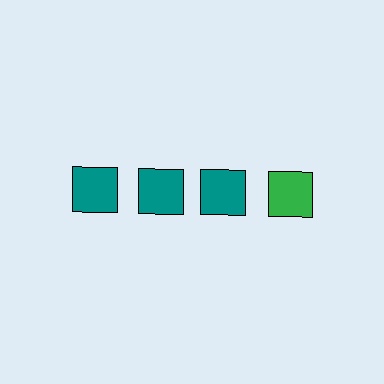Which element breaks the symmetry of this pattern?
The green square in the top row, second from right column breaks the symmetry. All other shapes are teal squares.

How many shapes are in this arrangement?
There are 4 shapes arranged in a grid pattern.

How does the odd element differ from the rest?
It has a different color: green instead of teal.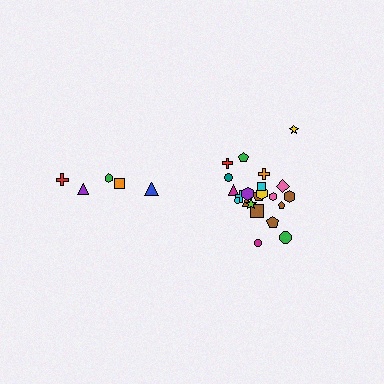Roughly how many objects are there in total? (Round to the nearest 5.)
Roughly 25 objects in total.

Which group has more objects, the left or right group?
The right group.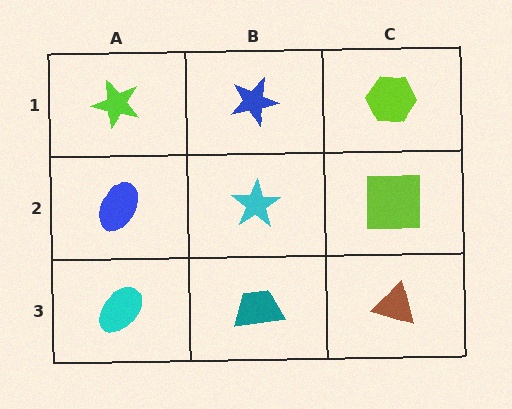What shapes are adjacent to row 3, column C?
A lime square (row 2, column C), a teal trapezoid (row 3, column B).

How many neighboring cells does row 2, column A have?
3.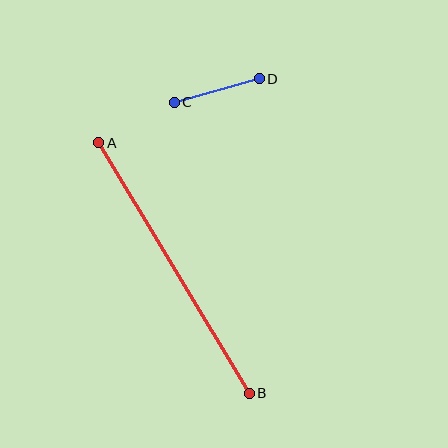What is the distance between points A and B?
The distance is approximately 292 pixels.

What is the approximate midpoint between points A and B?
The midpoint is at approximately (174, 268) pixels.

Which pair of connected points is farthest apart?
Points A and B are farthest apart.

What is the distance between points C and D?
The distance is approximately 88 pixels.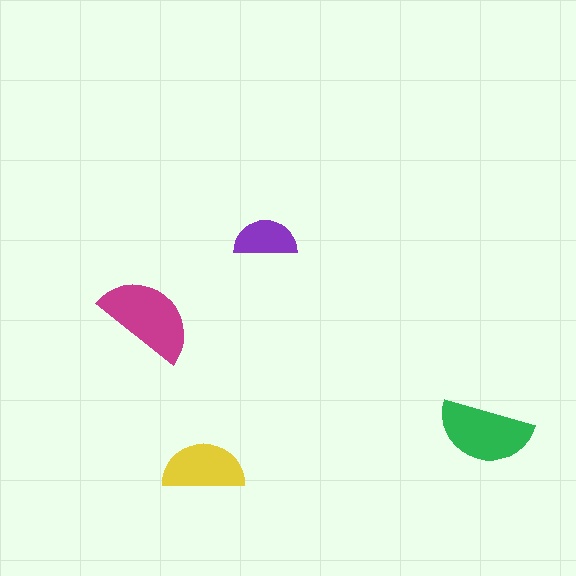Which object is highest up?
The purple semicircle is topmost.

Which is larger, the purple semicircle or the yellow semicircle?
The yellow one.